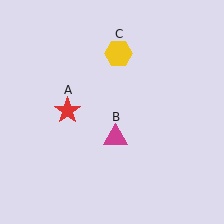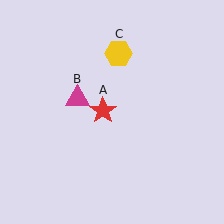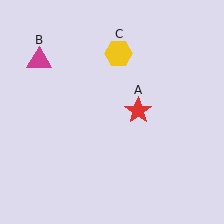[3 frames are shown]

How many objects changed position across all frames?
2 objects changed position: red star (object A), magenta triangle (object B).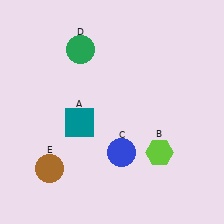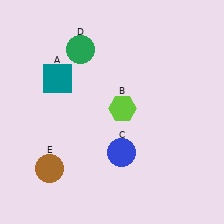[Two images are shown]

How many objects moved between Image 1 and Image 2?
2 objects moved between the two images.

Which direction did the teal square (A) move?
The teal square (A) moved up.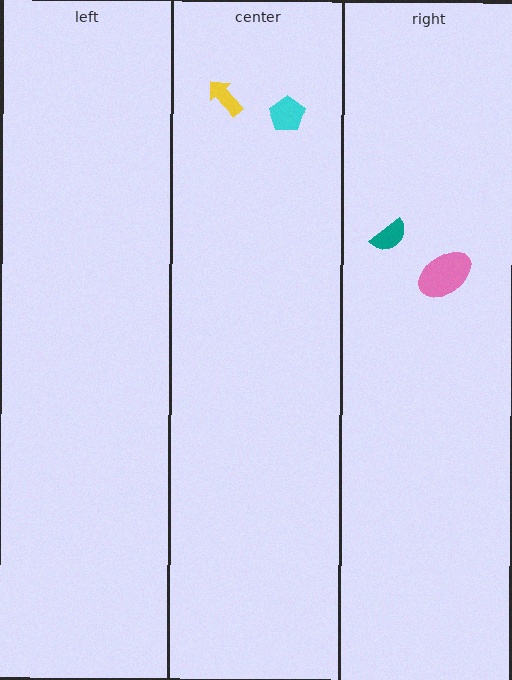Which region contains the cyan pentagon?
The center region.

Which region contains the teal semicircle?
The right region.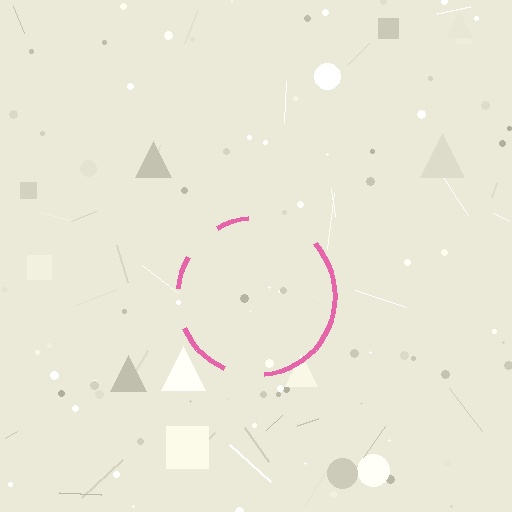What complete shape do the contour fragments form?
The contour fragments form a circle.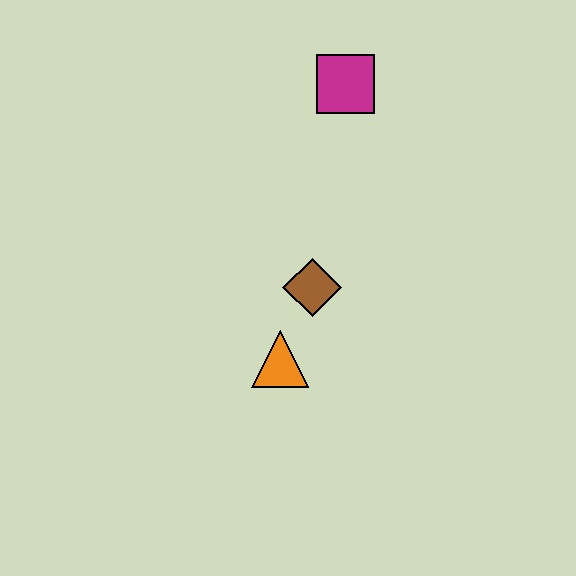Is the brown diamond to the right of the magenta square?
No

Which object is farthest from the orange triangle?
The magenta square is farthest from the orange triangle.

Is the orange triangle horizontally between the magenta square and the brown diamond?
No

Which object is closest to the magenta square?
The brown diamond is closest to the magenta square.